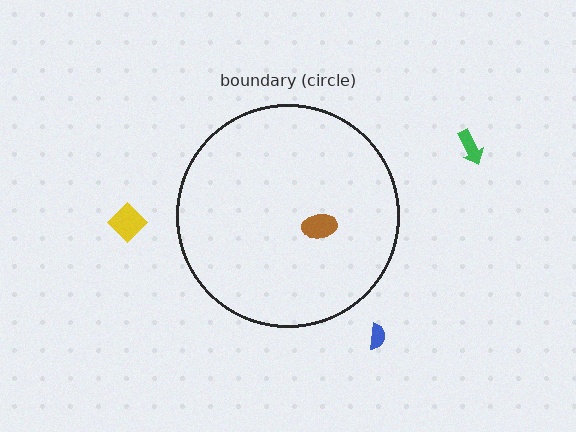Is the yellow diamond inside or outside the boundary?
Outside.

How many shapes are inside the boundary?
1 inside, 3 outside.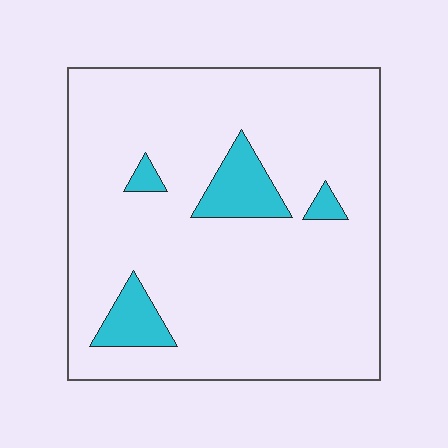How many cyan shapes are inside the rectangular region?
4.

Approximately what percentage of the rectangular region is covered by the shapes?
Approximately 10%.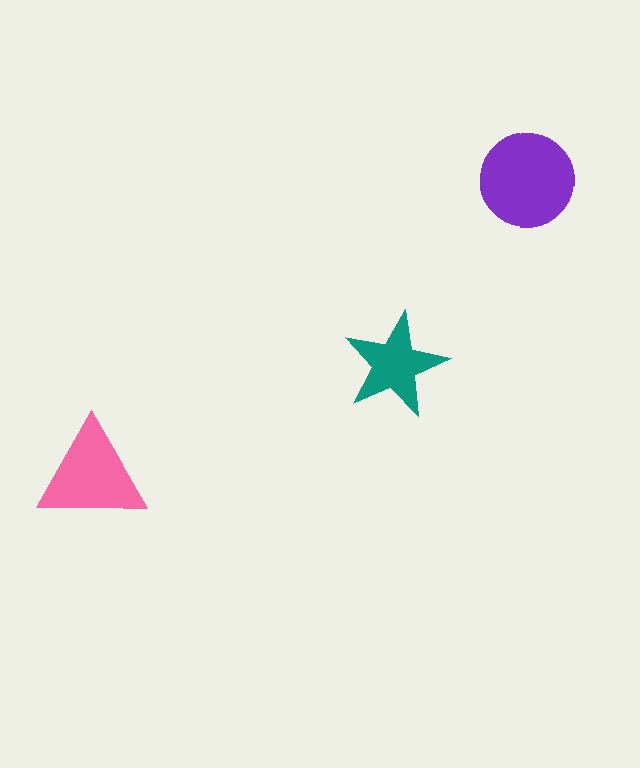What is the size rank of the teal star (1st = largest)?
3rd.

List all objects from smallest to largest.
The teal star, the pink triangle, the purple circle.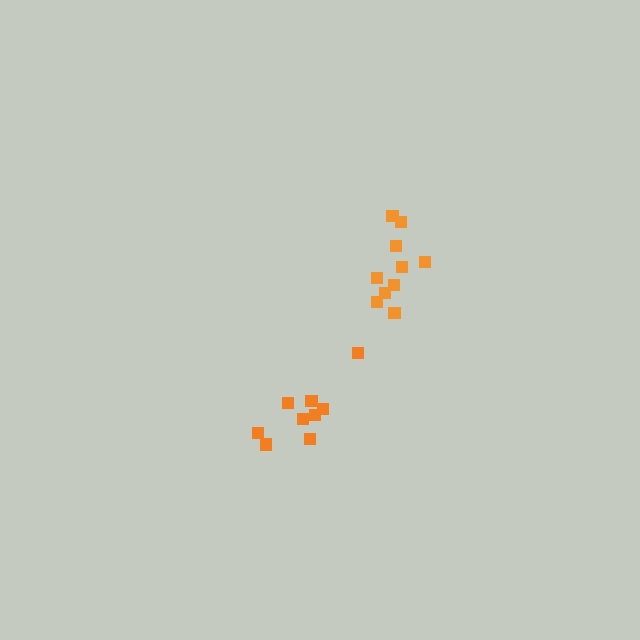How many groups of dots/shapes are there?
There are 2 groups.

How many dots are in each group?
Group 1: 9 dots, Group 2: 10 dots (19 total).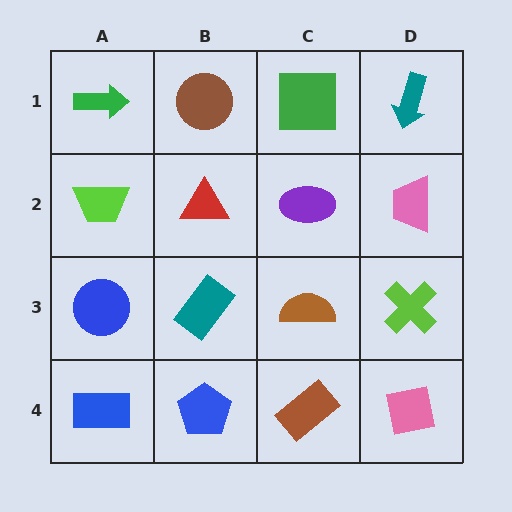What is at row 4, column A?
A blue rectangle.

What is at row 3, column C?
A brown semicircle.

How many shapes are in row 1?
4 shapes.